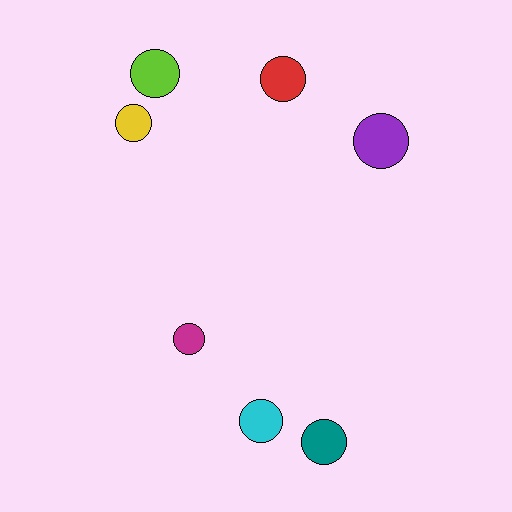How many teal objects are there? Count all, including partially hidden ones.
There is 1 teal object.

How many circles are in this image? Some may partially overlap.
There are 7 circles.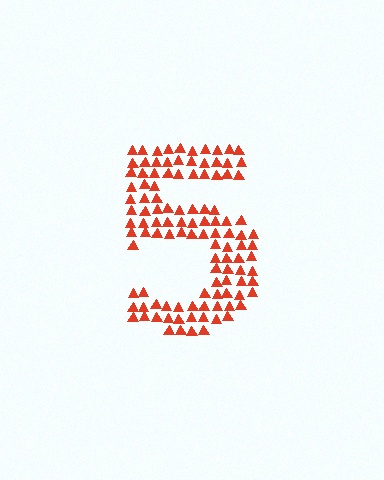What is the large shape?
The large shape is the digit 5.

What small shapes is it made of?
It is made of small triangles.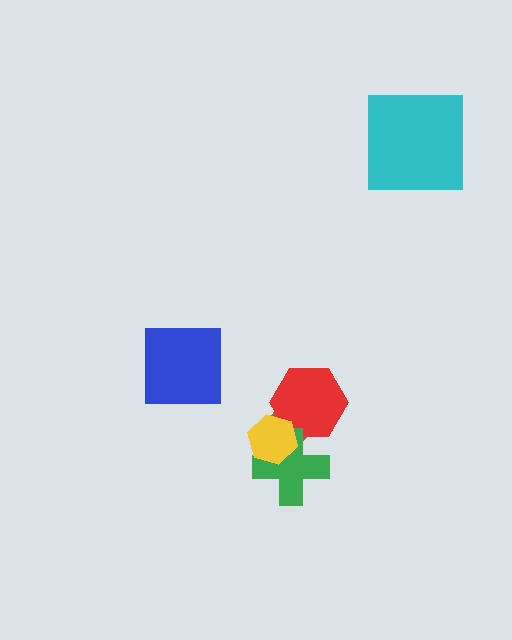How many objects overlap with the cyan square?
0 objects overlap with the cyan square.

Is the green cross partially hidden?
Yes, it is partially covered by another shape.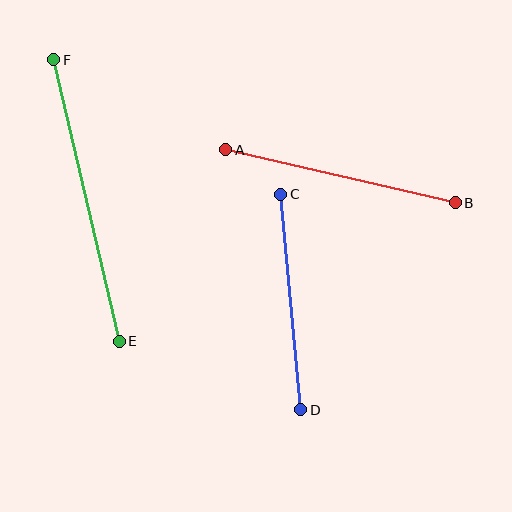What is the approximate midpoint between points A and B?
The midpoint is at approximately (340, 176) pixels.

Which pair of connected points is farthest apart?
Points E and F are farthest apart.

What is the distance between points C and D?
The distance is approximately 216 pixels.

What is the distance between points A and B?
The distance is approximately 236 pixels.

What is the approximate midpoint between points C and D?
The midpoint is at approximately (291, 302) pixels.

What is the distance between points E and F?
The distance is approximately 289 pixels.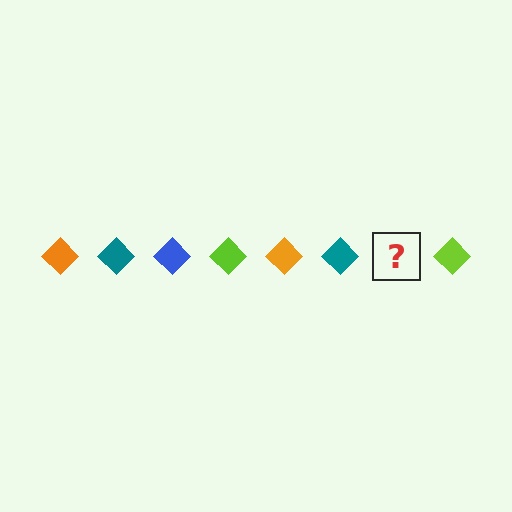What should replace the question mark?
The question mark should be replaced with a blue diamond.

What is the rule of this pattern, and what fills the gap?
The rule is that the pattern cycles through orange, teal, blue, lime diamonds. The gap should be filled with a blue diamond.